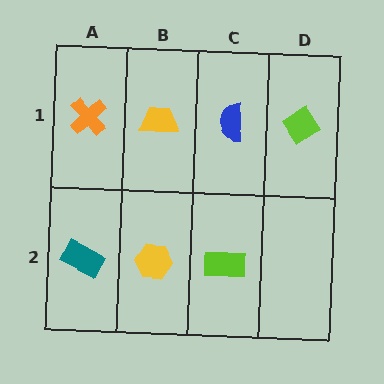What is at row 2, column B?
A yellow hexagon.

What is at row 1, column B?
A yellow trapezoid.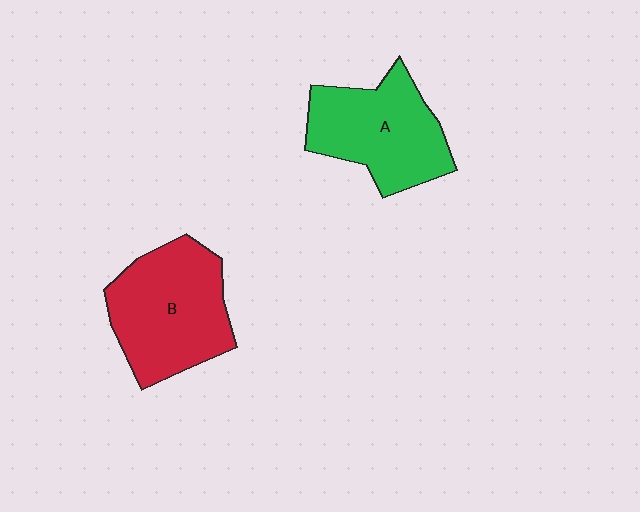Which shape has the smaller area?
Shape A (green).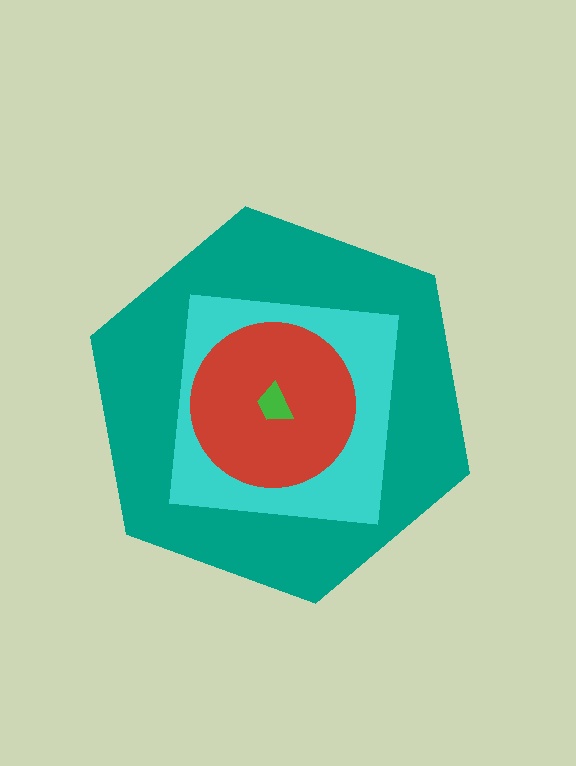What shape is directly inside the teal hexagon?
The cyan square.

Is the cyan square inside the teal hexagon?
Yes.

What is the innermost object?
The green trapezoid.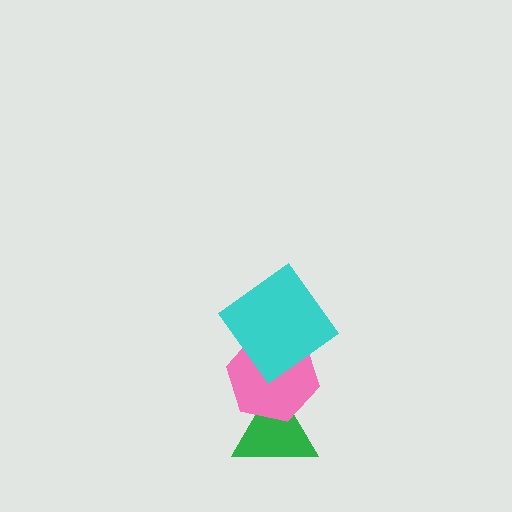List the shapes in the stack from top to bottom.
From top to bottom: the cyan diamond, the pink hexagon, the green triangle.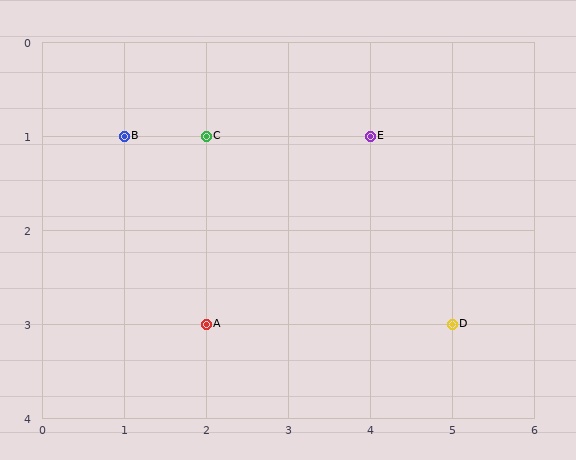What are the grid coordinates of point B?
Point B is at grid coordinates (1, 1).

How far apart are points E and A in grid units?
Points E and A are 2 columns and 2 rows apart (about 2.8 grid units diagonally).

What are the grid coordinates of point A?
Point A is at grid coordinates (2, 3).